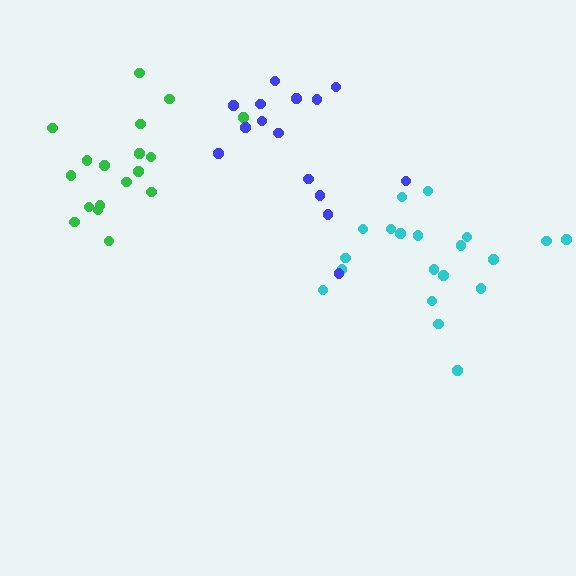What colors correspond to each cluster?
The clusters are colored: cyan, green, blue.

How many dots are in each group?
Group 1: 20 dots, Group 2: 18 dots, Group 3: 15 dots (53 total).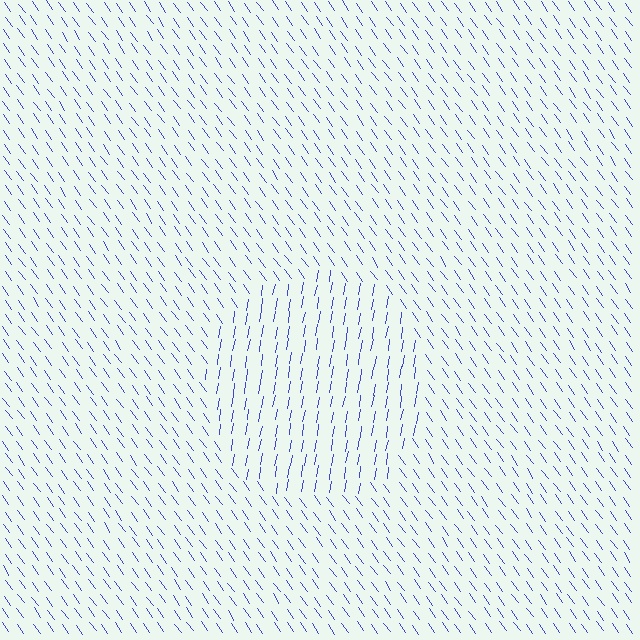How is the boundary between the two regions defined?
The boundary is defined purely by a change in line orientation (approximately 45 degrees difference). All lines are the same color and thickness.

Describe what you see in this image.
The image is filled with small blue line segments. A circle region in the image has lines oriented differently from the surrounding lines, creating a visible texture boundary.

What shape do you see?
I see a circle.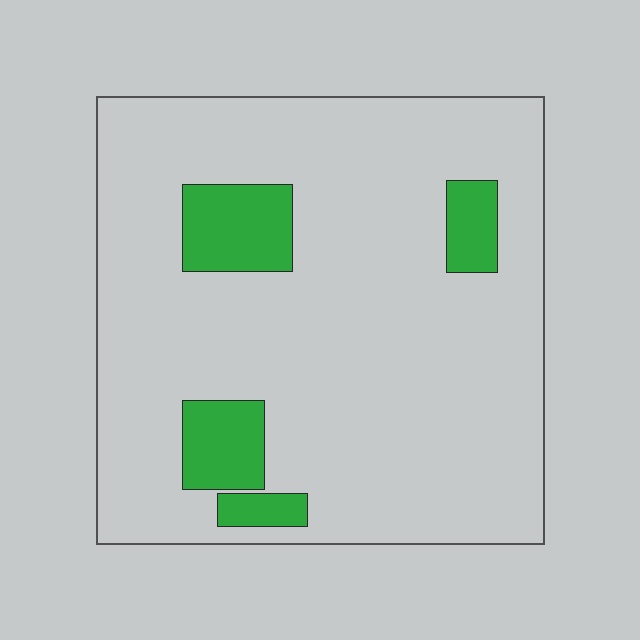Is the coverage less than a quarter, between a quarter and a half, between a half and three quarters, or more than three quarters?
Less than a quarter.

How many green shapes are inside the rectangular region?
4.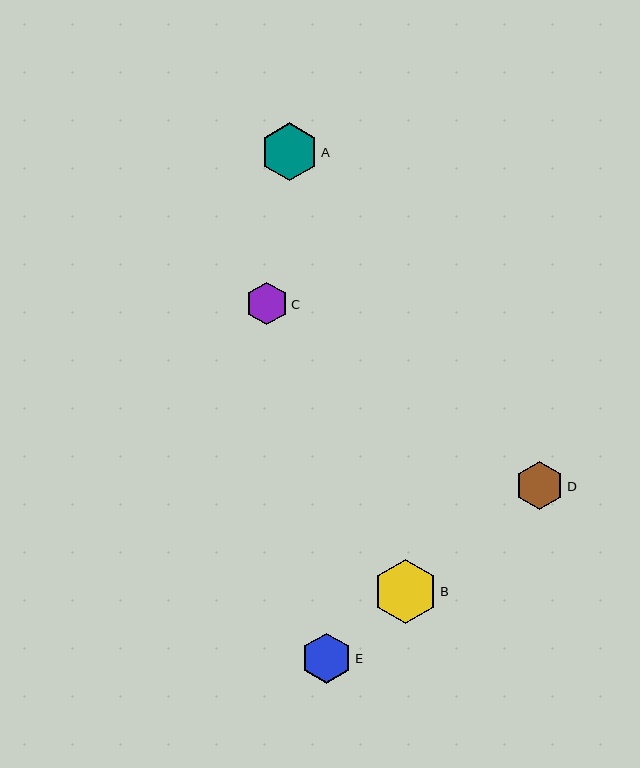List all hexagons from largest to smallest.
From largest to smallest: B, A, E, D, C.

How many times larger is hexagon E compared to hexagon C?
Hexagon E is approximately 1.2 times the size of hexagon C.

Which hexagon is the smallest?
Hexagon C is the smallest with a size of approximately 43 pixels.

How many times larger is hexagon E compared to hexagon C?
Hexagon E is approximately 1.2 times the size of hexagon C.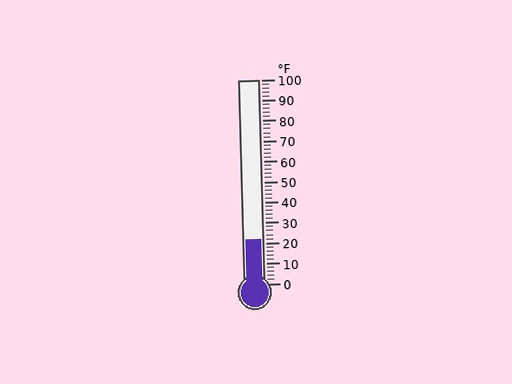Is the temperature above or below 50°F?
The temperature is below 50°F.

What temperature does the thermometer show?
The thermometer shows approximately 22°F.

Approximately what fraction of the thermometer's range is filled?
The thermometer is filled to approximately 20% of its range.